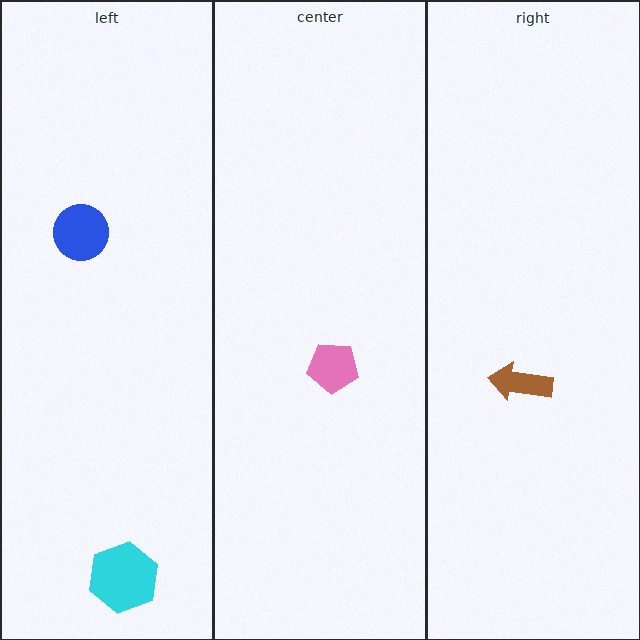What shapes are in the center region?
The pink pentagon.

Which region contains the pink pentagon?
The center region.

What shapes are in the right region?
The brown arrow.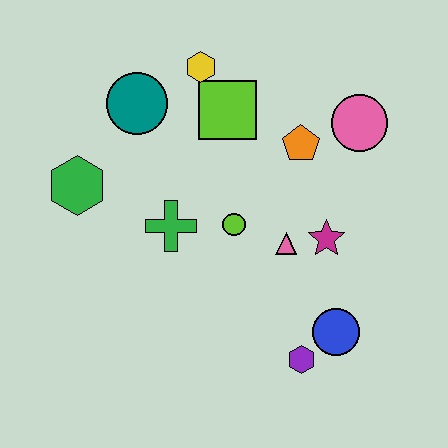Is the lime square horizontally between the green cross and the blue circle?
Yes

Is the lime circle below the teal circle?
Yes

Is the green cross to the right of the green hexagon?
Yes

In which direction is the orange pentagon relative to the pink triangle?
The orange pentagon is above the pink triangle.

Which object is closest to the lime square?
The yellow hexagon is closest to the lime square.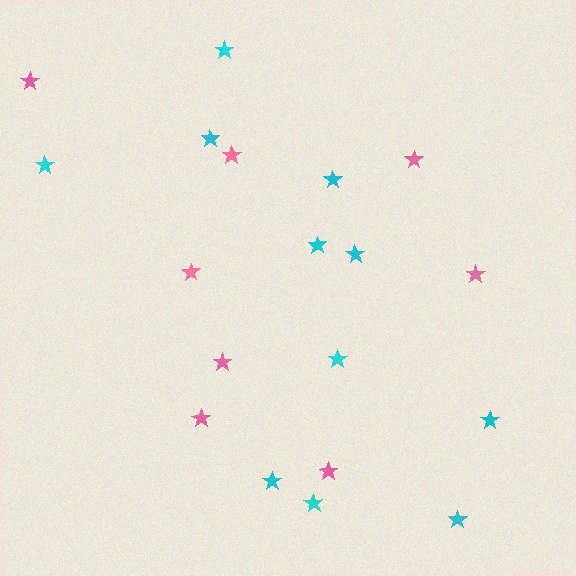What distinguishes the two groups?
There are 2 groups: one group of cyan stars (11) and one group of pink stars (8).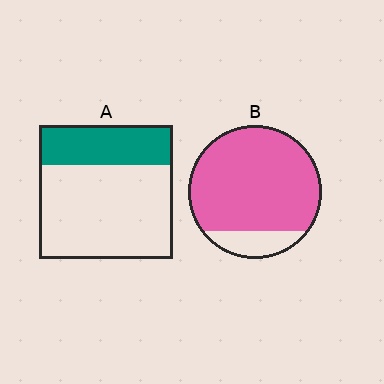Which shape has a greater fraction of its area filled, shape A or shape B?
Shape B.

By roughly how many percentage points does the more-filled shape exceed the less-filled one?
By roughly 55 percentage points (B over A).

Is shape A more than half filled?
No.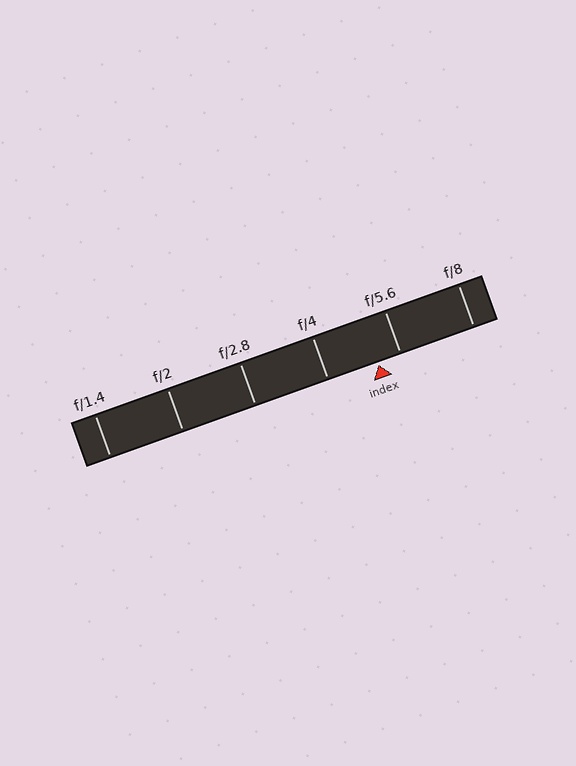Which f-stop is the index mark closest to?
The index mark is closest to f/5.6.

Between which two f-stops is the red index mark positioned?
The index mark is between f/4 and f/5.6.